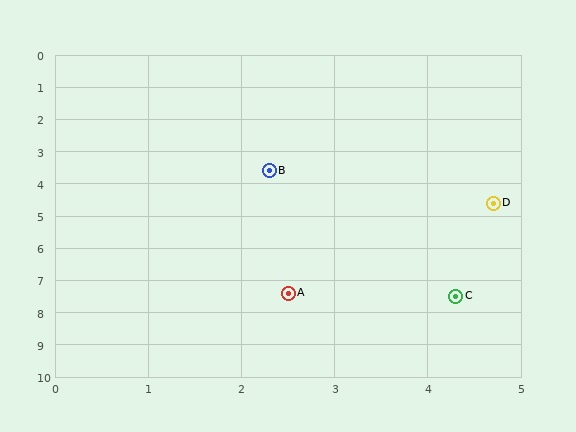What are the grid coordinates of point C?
Point C is at approximately (4.3, 7.5).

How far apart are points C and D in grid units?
Points C and D are about 2.9 grid units apart.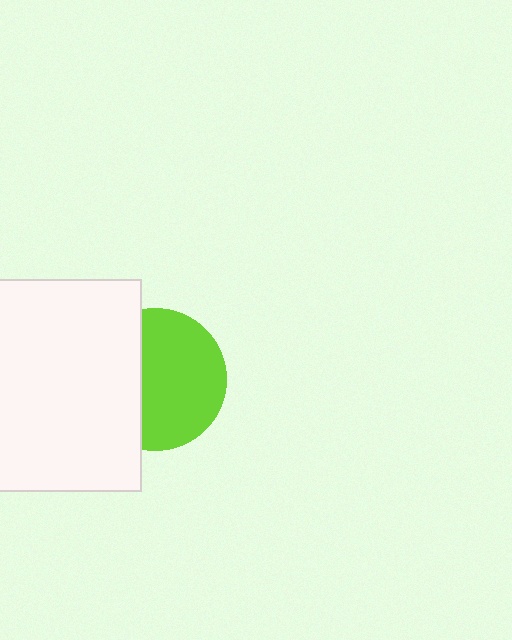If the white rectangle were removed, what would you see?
You would see the complete lime circle.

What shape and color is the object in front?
The object in front is a white rectangle.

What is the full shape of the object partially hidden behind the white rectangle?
The partially hidden object is a lime circle.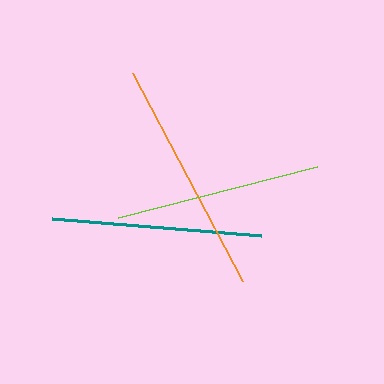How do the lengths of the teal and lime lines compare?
The teal and lime lines are approximately the same length.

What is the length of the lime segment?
The lime segment is approximately 206 pixels long.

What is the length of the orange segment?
The orange segment is approximately 234 pixels long.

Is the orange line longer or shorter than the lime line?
The orange line is longer than the lime line.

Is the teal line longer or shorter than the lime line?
The teal line is longer than the lime line.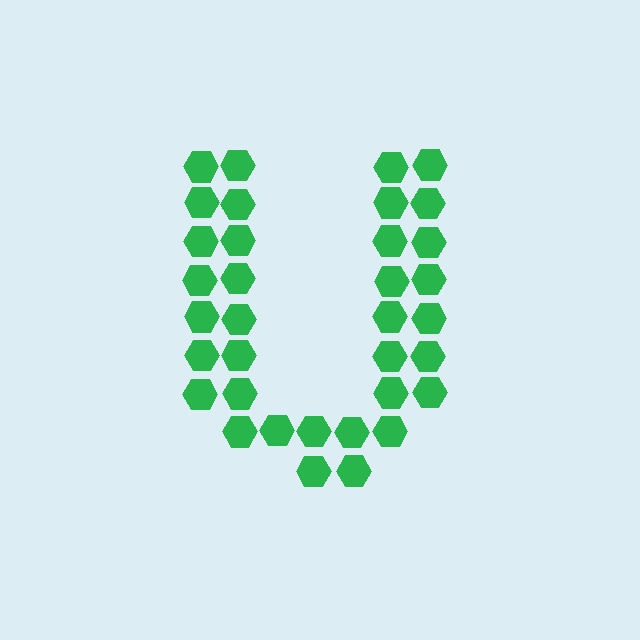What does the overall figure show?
The overall figure shows the letter U.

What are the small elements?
The small elements are hexagons.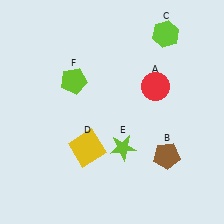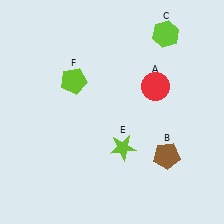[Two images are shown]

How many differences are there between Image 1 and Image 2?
There is 1 difference between the two images.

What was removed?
The yellow square (D) was removed in Image 2.